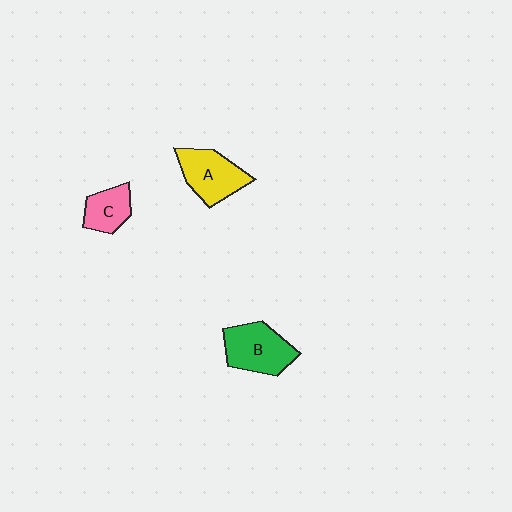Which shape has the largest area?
Shape B (green).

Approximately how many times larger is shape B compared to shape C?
Approximately 1.6 times.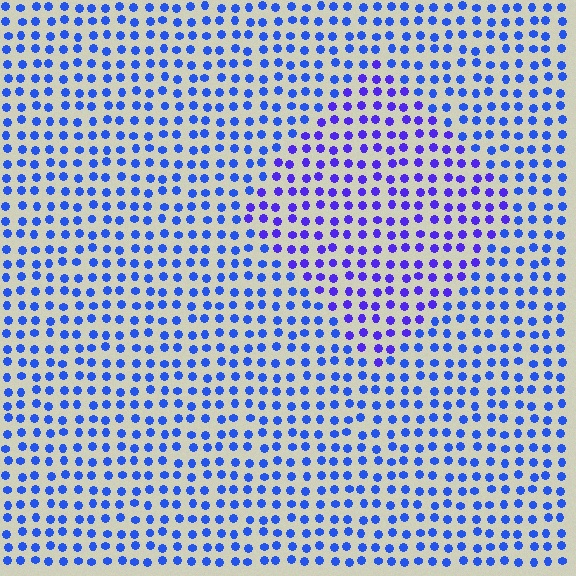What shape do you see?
I see a diamond.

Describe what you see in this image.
The image is filled with small blue elements in a uniform arrangement. A diamond-shaped region is visible where the elements are tinted to a slightly different hue, forming a subtle color boundary.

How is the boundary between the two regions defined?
The boundary is defined purely by a slight shift in hue (about 28 degrees). Spacing, size, and orientation are identical on both sides.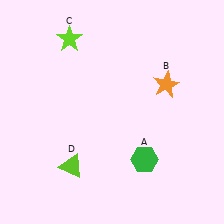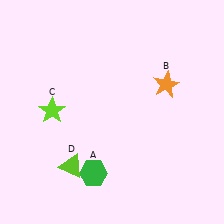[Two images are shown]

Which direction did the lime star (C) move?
The lime star (C) moved down.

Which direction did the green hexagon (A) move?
The green hexagon (A) moved left.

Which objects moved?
The objects that moved are: the green hexagon (A), the lime star (C).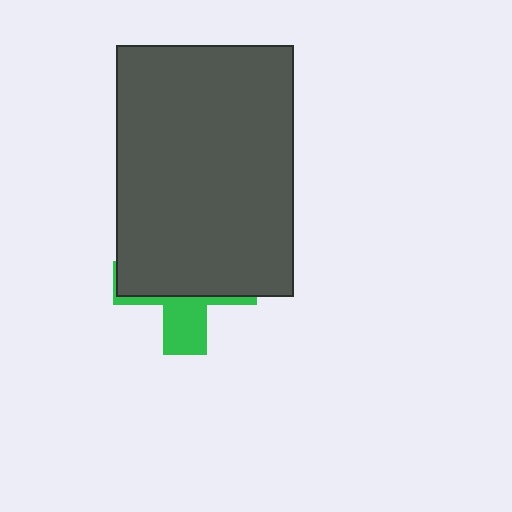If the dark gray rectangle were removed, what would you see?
You would see the complete green cross.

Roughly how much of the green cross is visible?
A small part of it is visible (roughly 32%).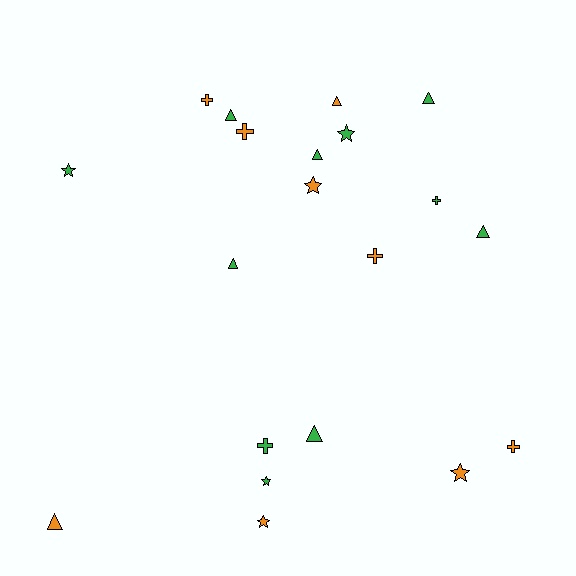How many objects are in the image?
There are 20 objects.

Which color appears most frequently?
Green, with 11 objects.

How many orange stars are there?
There are 3 orange stars.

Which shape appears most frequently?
Triangle, with 8 objects.